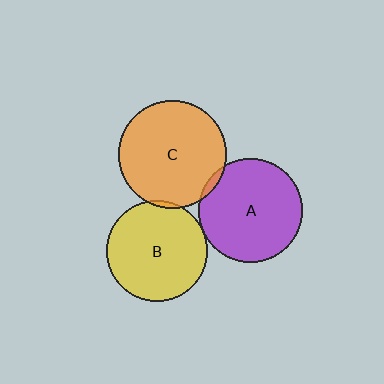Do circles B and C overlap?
Yes.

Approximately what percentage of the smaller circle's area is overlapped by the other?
Approximately 5%.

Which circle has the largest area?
Circle C (orange).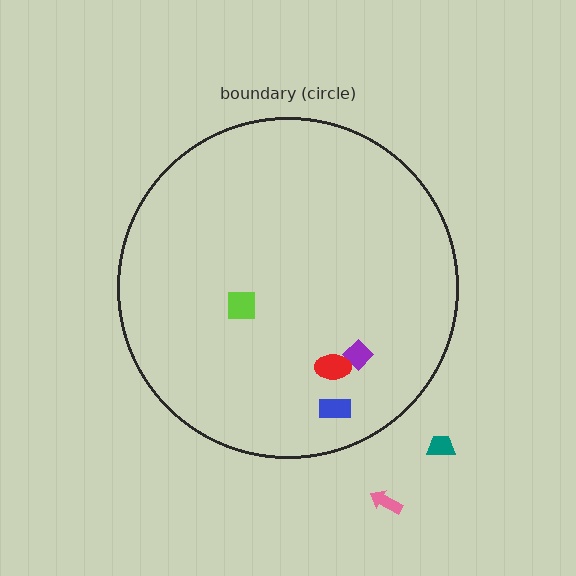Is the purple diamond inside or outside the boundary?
Inside.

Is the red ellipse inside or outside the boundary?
Inside.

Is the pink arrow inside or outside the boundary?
Outside.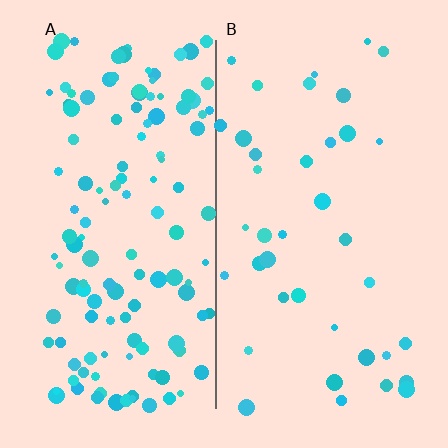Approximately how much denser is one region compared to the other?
Approximately 3.2× — region A over region B.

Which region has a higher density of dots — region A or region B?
A (the left).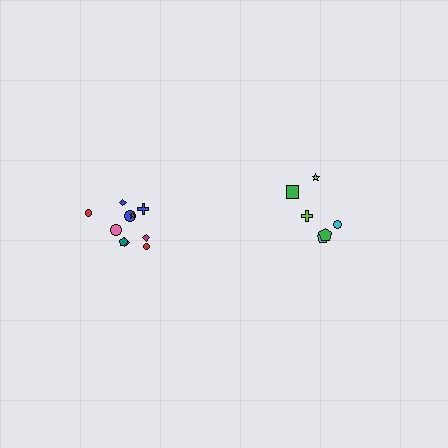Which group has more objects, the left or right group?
The left group.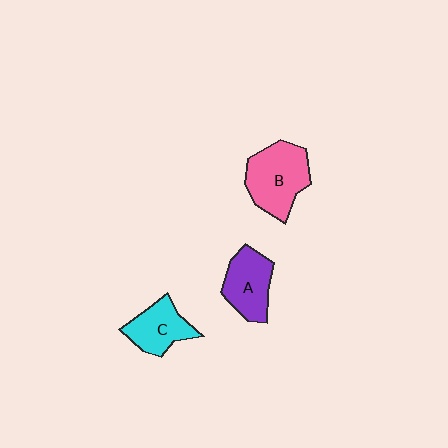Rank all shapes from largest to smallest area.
From largest to smallest: B (pink), A (purple), C (cyan).